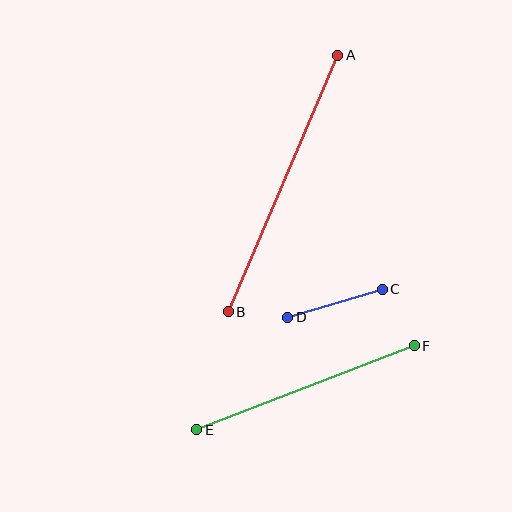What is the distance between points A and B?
The distance is approximately 279 pixels.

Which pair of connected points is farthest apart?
Points A and B are farthest apart.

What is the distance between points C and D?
The distance is approximately 99 pixels.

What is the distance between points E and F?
The distance is approximately 233 pixels.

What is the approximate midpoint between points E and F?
The midpoint is at approximately (305, 388) pixels.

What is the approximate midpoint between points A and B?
The midpoint is at approximately (283, 183) pixels.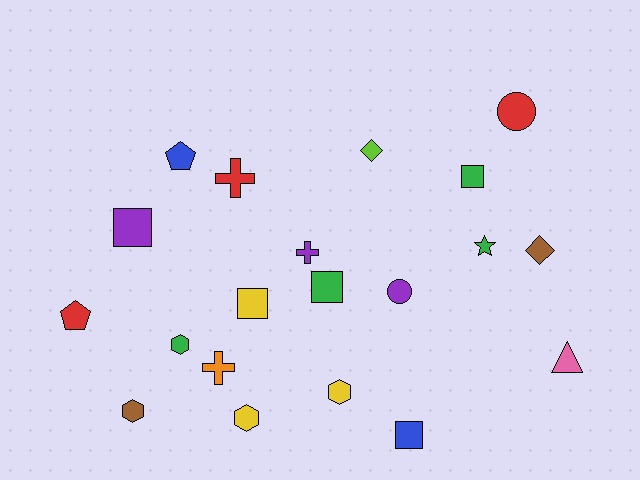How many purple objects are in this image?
There are 3 purple objects.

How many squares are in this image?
There are 5 squares.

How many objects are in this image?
There are 20 objects.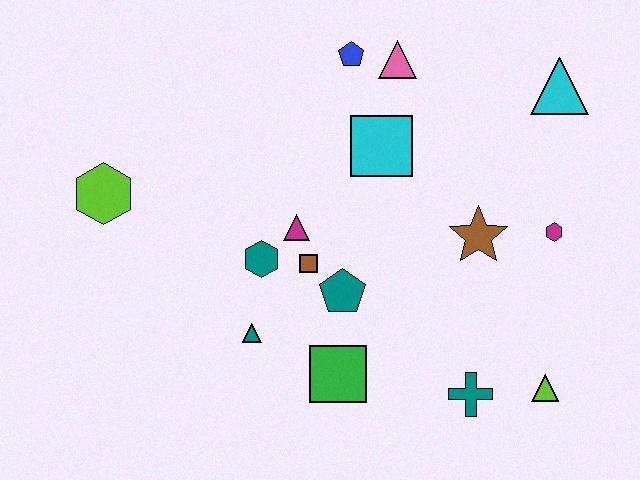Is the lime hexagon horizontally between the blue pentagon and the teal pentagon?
No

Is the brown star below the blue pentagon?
Yes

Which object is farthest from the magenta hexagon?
The lime hexagon is farthest from the magenta hexagon.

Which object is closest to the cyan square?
The pink triangle is closest to the cyan square.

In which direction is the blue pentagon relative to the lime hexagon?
The blue pentagon is to the right of the lime hexagon.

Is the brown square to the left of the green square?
Yes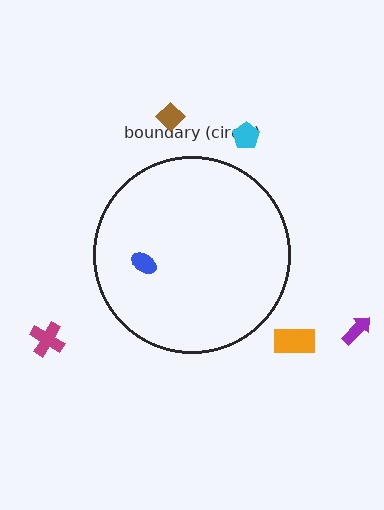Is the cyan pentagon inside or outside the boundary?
Outside.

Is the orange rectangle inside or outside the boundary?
Outside.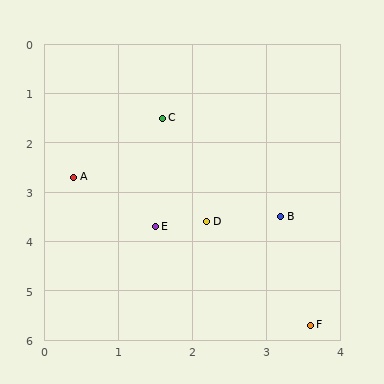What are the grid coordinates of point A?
Point A is at approximately (0.4, 2.7).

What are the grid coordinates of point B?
Point B is at approximately (3.2, 3.5).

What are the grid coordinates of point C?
Point C is at approximately (1.6, 1.5).